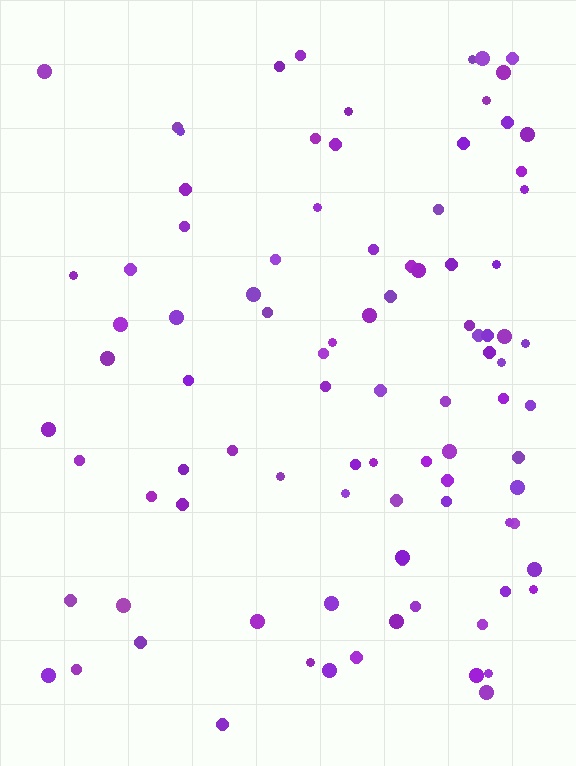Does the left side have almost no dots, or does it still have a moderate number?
Still a moderate number, just noticeably fewer than the right.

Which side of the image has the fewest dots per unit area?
The left.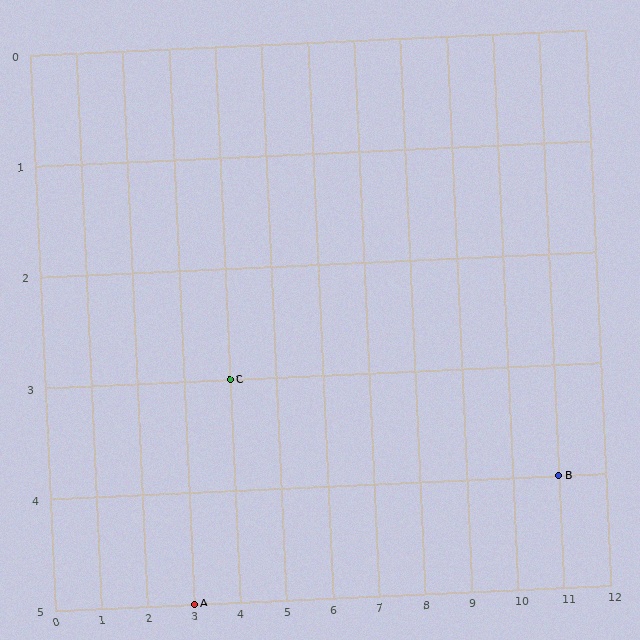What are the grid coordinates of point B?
Point B is at grid coordinates (11, 4).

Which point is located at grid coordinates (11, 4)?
Point B is at (11, 4).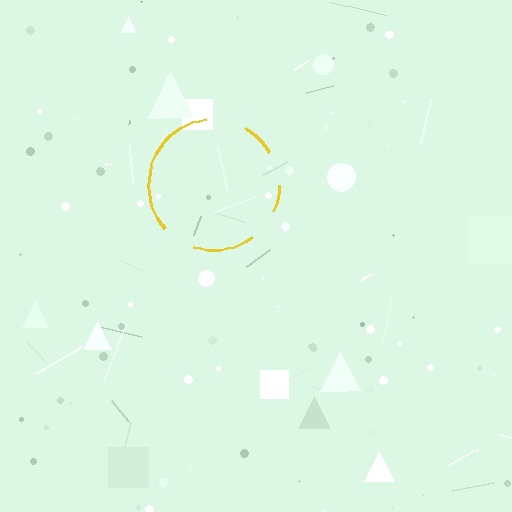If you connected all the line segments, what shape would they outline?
They would outline a circle.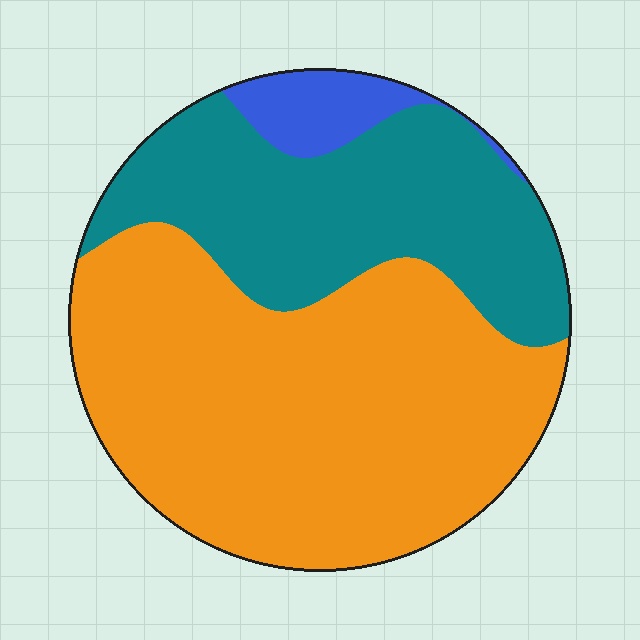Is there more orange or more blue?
Orange.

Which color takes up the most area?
Orange, at roughly 60%.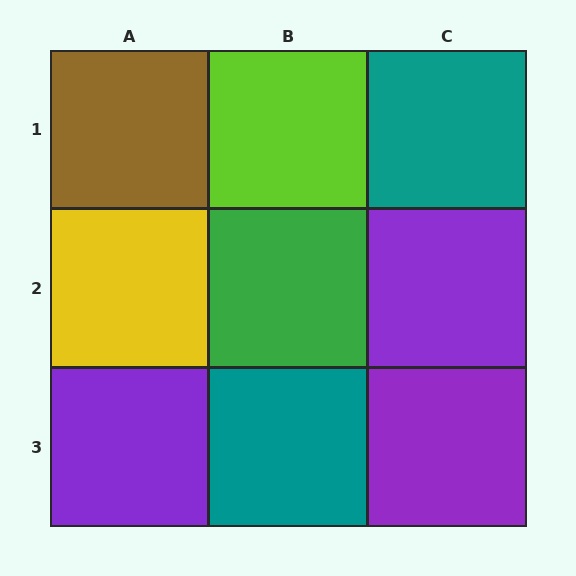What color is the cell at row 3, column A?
Purple.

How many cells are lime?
1 cell is lime.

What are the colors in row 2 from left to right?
Yellow, green, purple.